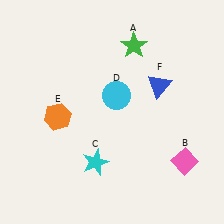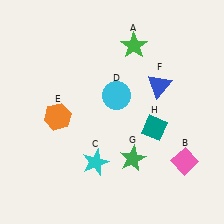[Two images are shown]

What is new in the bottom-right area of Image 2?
A teal diamond (H) was added in the bottom-right area of Image 2.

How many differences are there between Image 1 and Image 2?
There are 2 differences between the two images.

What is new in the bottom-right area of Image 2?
A green star (G) was added in the bottom-right area of Image 2.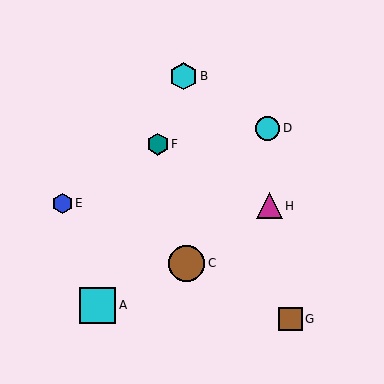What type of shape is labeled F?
Shape F is a teal hexagon.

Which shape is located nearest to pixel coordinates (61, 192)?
The blue hexagon (labeled E) at (62, 203) is nearest to that location.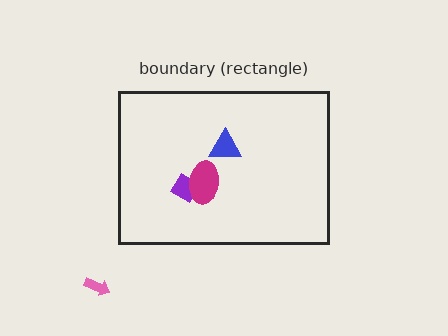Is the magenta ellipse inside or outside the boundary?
Inside.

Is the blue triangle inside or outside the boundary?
Inside.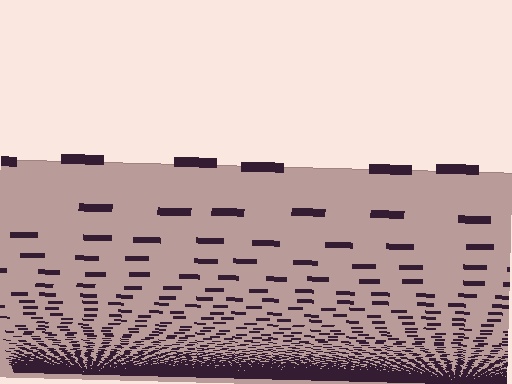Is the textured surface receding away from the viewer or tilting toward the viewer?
The surface appears to tilt toward the viewer. Texture elements get larger and sparser toward the top.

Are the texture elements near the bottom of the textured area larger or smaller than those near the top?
Smaller. The gradient is inverted — elements near the bottom are smaller and denser.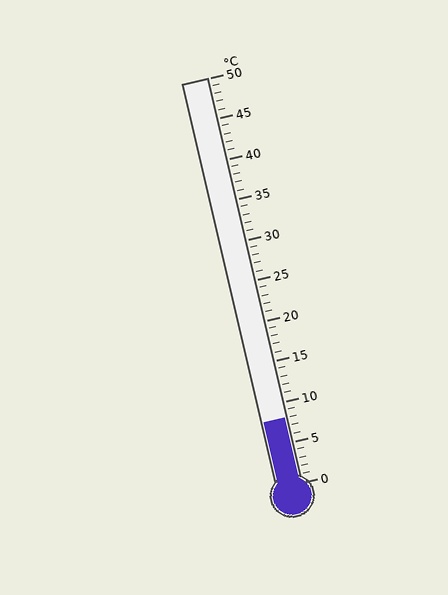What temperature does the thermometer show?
The thermometer shows approximately 8°C.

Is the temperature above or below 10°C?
The temperature is below 10°C.